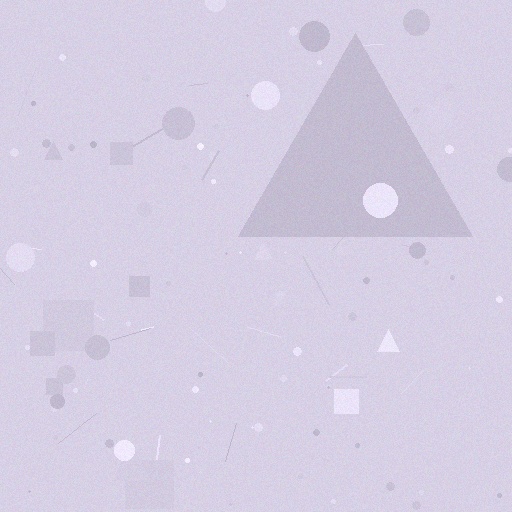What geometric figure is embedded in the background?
A triangle is embedded in the background.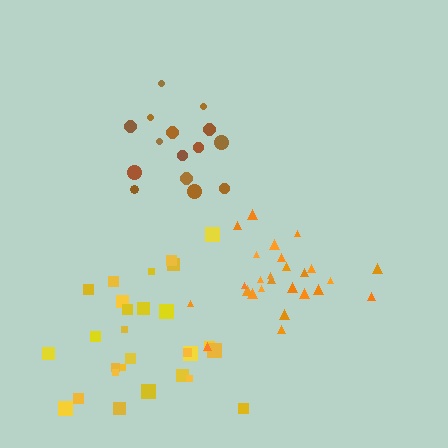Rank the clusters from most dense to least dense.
orange, brown, yellow.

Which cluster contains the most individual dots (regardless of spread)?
Yellow (29).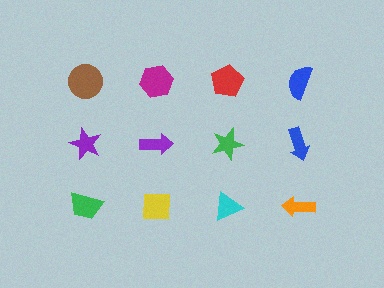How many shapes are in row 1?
4 shapes.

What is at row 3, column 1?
A green trapezoid.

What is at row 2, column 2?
A purple arrow.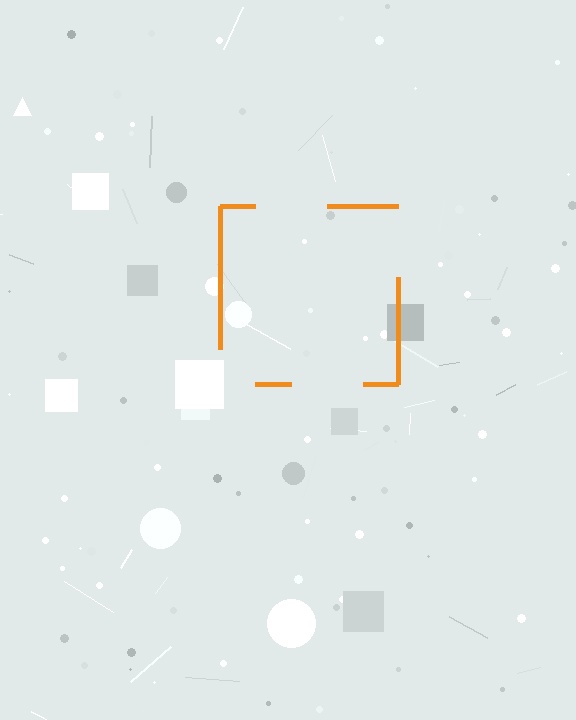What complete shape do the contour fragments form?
The contour fragments form a square.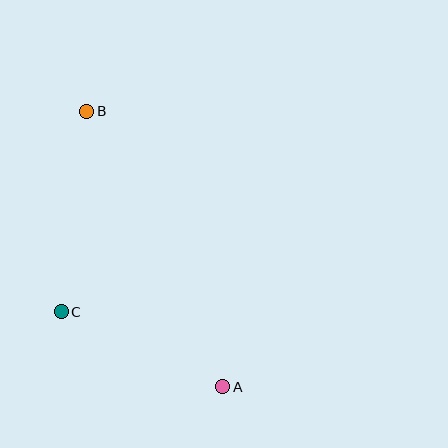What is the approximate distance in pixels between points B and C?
The distance between B and C is approximately 202 pixels.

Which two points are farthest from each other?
Points A and B are farthest from each other.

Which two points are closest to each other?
Points A and C are closest to each other.